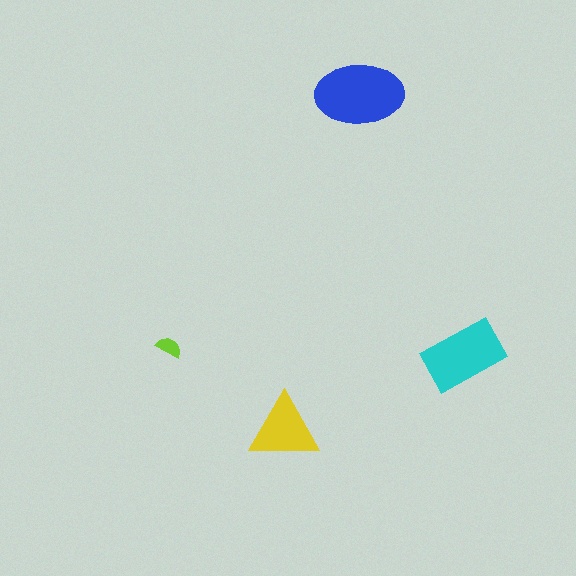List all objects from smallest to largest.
The lime semicircle, the yellow triangle, the cyan rectangle, the blue ellipse.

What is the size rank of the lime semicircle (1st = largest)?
4th.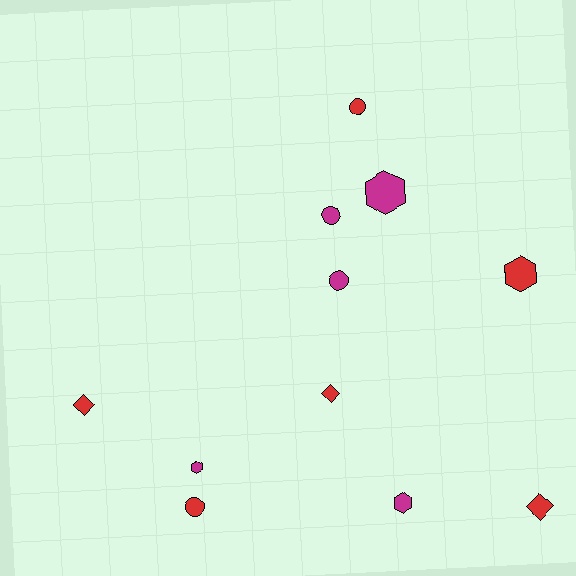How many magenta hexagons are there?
There are 3 magenta hexagons.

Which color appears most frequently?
Red, with 6 objects.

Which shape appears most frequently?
Circle, with 4 objects.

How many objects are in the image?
There are 11 objects.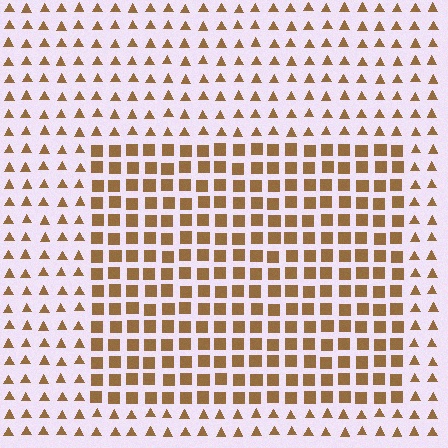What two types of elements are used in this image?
The image uses squares inside the rectangle region and triangles outside it.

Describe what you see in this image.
The image is filled with small brown elements arranged in a uniform grid. A rectangle-shaped region contains squares, while the surrounding area contains triangles. The boundary is defined purely by the change in element shape.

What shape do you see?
I see a rectangle.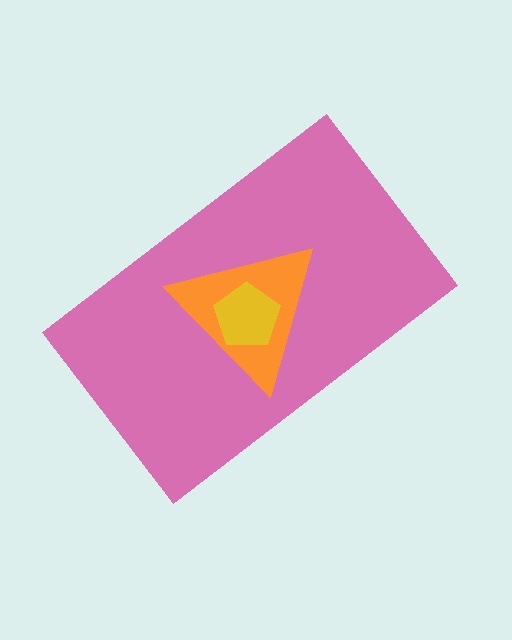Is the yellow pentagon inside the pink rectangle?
Yes.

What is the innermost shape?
The yellow pentagon.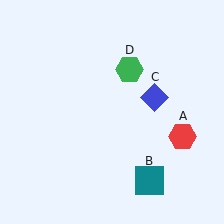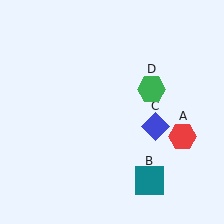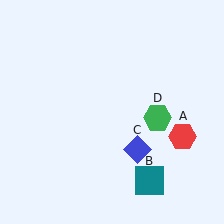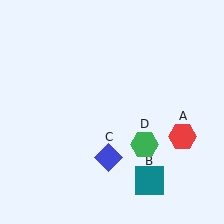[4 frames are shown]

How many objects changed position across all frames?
2 objects changed position: blue diamond (object C), green hexagon (object D).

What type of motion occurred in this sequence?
The blue diamond (object C), green hexagon (object D) rotated clockwise around the center of the scene.